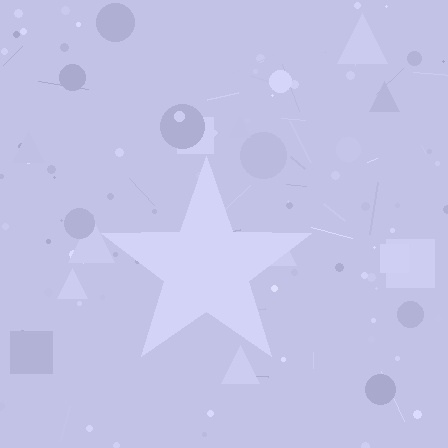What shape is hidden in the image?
A star is hidden in the image.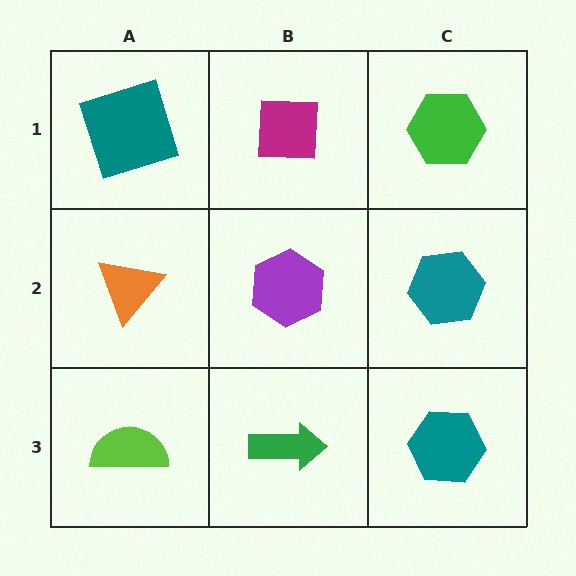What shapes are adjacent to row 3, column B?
A purple hexagon (row 2, column B), a lime semicircle (row 3, column A), a teal hexagon (row 3, column C).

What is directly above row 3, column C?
A teal hexagon.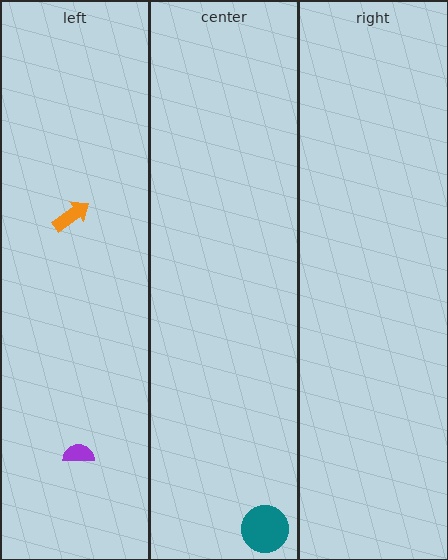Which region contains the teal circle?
The center region.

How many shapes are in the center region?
1.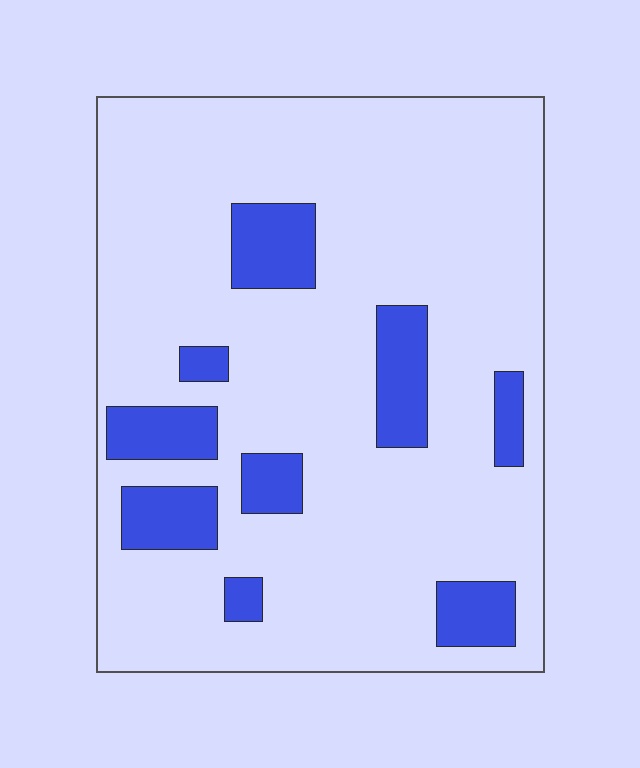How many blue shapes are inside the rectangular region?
9.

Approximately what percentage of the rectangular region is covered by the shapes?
Approximately 15%.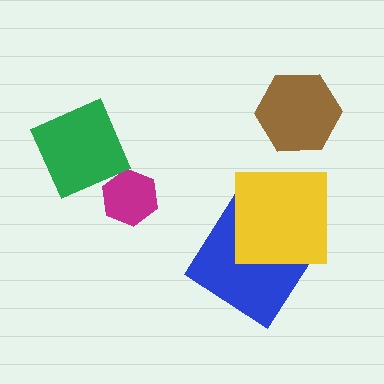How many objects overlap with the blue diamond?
1 object overlaps with the blue diamond.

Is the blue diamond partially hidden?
Yes, it is partially covered by another shape.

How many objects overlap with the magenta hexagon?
0 objects overlap with the magenta hexagon.